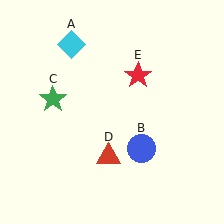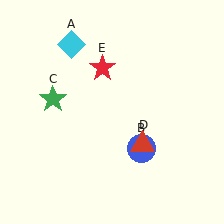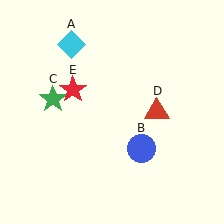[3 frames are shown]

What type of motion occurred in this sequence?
The red triangle (object D), red star (object E) rotated counterclockwise around the center of the scene.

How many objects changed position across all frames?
2 objects changed position: red triangle (object D), red star (object E).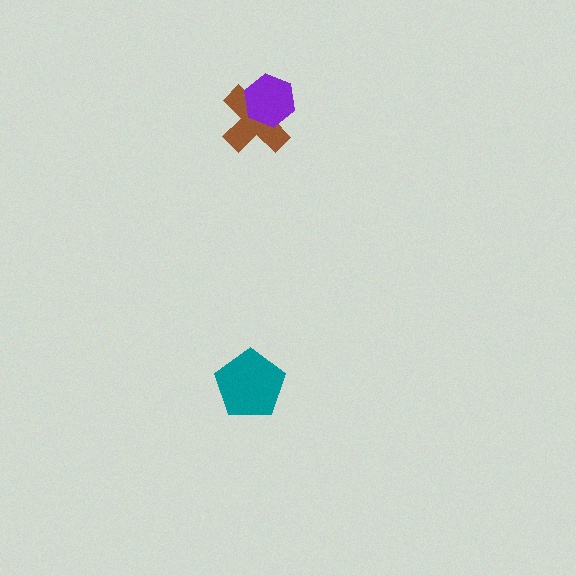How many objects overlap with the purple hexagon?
1 object overlaps with the purple hexagon.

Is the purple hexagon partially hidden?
No, no other shape covers it.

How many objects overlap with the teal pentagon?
0 objects overlap with the teal pentagon.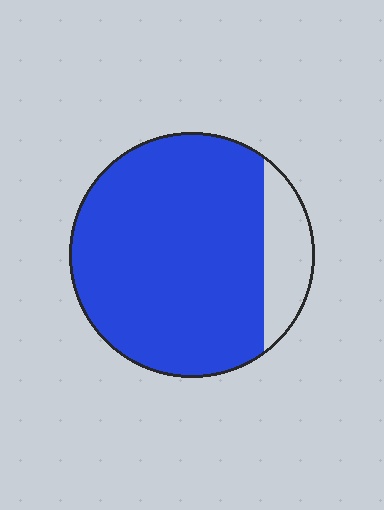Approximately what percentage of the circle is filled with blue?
Approximately 85%.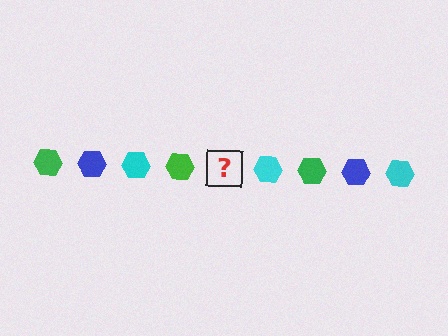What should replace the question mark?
The question mark should be replaced with a blue hexagon.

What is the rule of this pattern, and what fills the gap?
The rule is that the pattern cycles through green, blue, cyan hexagons. The gap should be filled with a blue hexagon.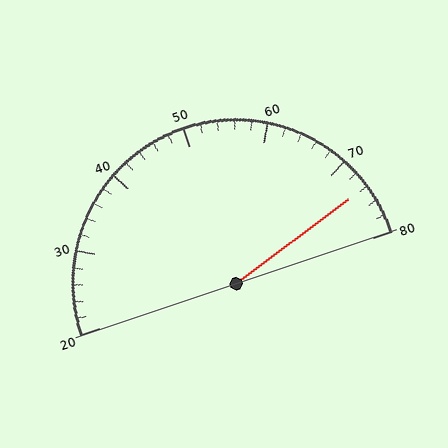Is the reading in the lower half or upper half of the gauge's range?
The reading is in the upper half of the range (20 to 80).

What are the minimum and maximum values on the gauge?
The gauge ranges from 20 to 80.